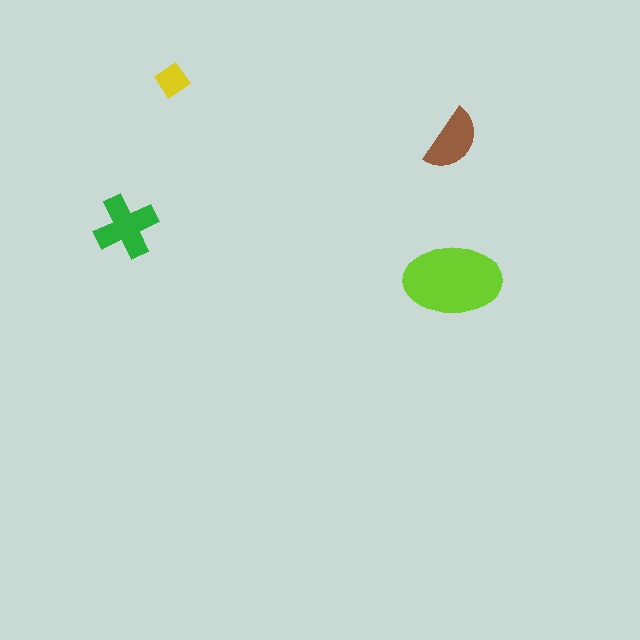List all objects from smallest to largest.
The yellow diamond, the brown semicircle, the green cross, the lime ellipse.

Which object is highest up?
The yellow diamond is topmost.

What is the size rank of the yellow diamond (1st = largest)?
4th.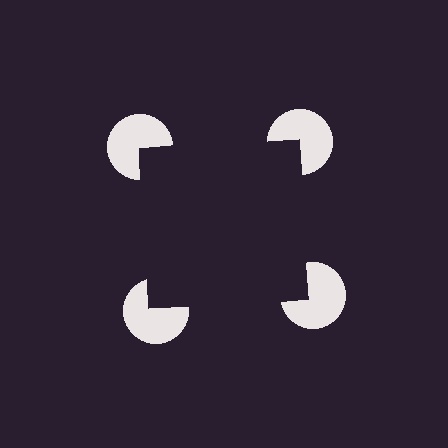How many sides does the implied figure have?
4 sides.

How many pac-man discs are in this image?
There are 4 — one at each vertex of the illusory square.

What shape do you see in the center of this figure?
An illusory square — its edges are inferred from the aligned wedge cuts in the pac-man discs, not physically drawn.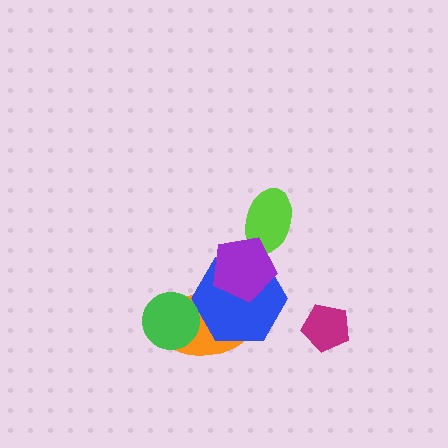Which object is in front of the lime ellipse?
The purple pentagon is in front of the lime ellipse.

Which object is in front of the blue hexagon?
The purple pentagon is in front of the blue hexagon.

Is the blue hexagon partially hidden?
Yes, it is partially covered by another shape.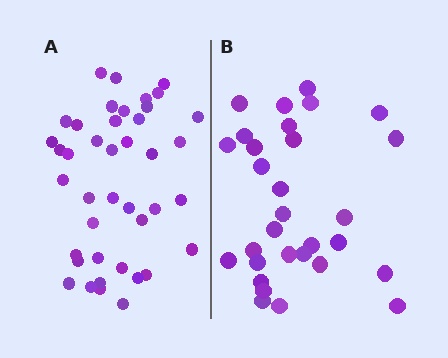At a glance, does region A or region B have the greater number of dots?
Region A (the left region) has more dots.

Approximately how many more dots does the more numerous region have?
Region A has roughly 12 or so more dots than region B.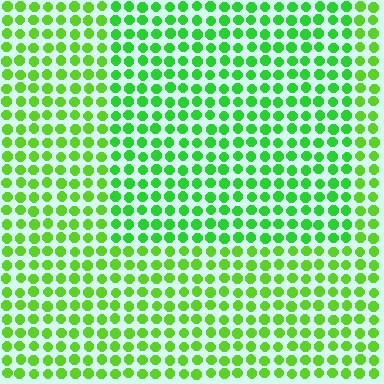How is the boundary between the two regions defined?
The boundary is defined purely by a slight shift in hue (about 22 degrees). Spacing, size, and orientation are identical on both sides.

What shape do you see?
I see a rectangle.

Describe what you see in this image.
The image is filled with small lime elements in a uniform arrangement. A rectangle-shaped region is visible where the elements are tinted to a slightly different hue, forming a subtle color boundary.